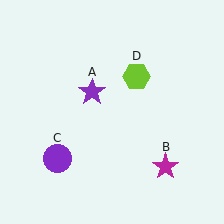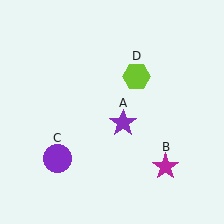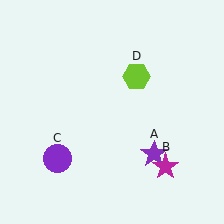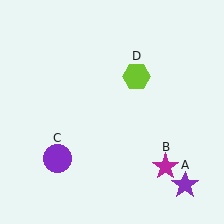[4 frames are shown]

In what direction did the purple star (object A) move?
The purple star (object A) moved down and to the right.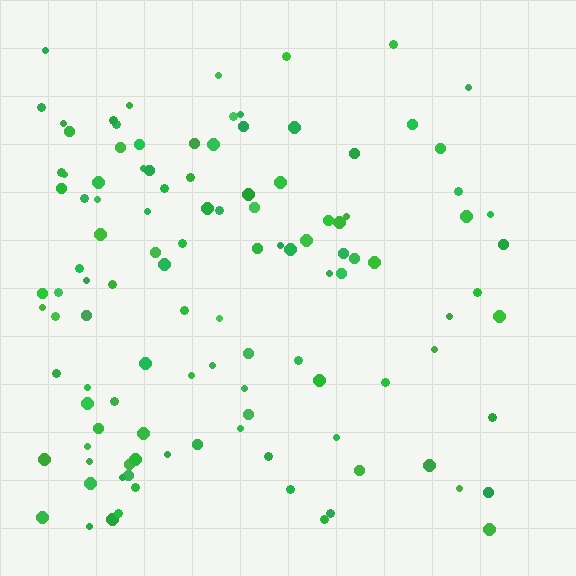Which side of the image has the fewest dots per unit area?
The right.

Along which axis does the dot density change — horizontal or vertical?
Horizontal.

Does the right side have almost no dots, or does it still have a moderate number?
Still a moderate number, just noticeably fewer than the left.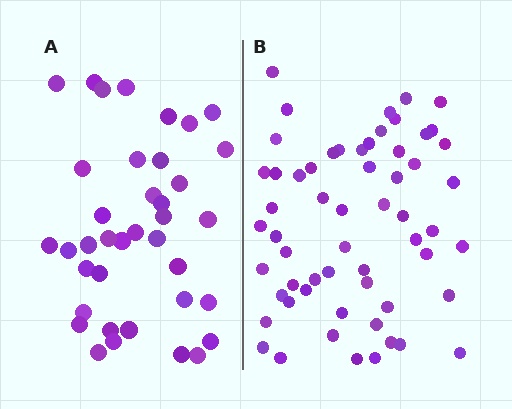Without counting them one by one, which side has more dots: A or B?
Region B (the right region) has more dots.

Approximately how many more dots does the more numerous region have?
Region B has approximately 20 more dots than region A.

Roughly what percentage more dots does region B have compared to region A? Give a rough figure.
About 55% more.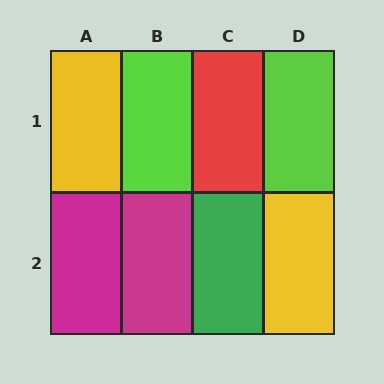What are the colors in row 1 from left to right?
Yellow, lime, red, lime.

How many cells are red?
1 cell is red.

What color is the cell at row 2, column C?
Green.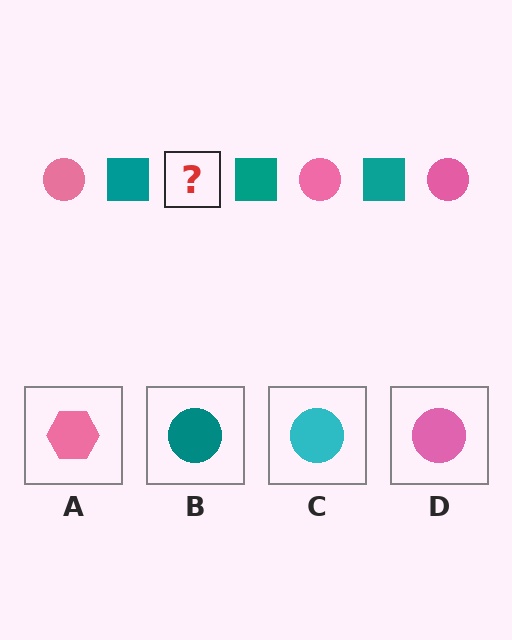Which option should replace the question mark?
Option D.